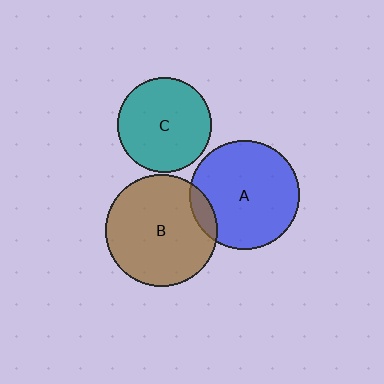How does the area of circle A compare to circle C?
Approximately 1.3 times.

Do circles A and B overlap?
Yes.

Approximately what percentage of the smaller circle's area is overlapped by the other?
Approximately 10%.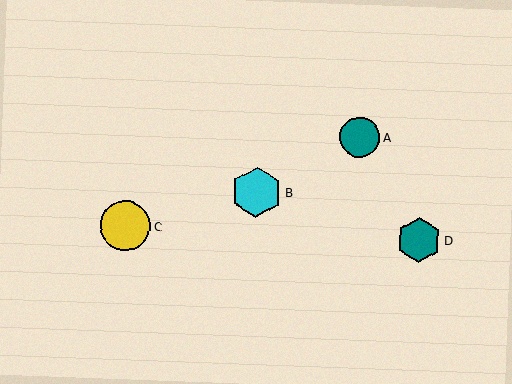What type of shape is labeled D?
Shape D is a teal hexagon.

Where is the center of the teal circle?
The center of the teal circle is at (360, 137).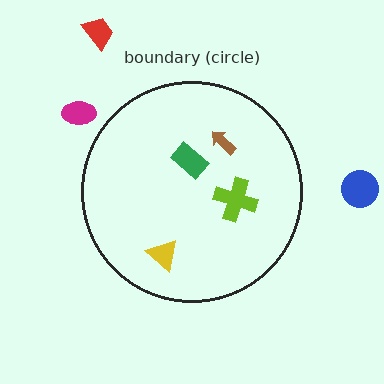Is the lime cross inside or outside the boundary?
Inside.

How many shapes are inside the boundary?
4 inside, 3 outside.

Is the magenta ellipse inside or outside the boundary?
Outside.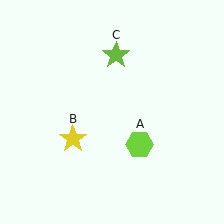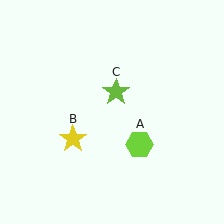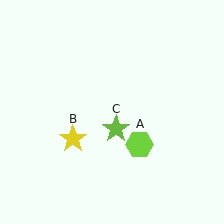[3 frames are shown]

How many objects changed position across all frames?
1 object changed position: lime star (object C).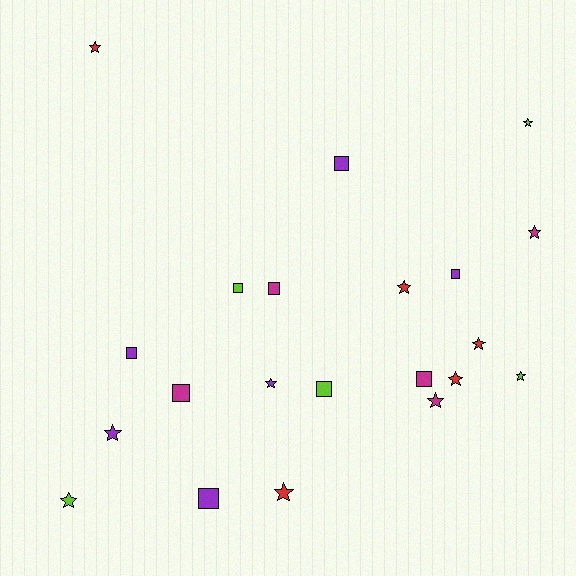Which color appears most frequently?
Purple, with 6 objects.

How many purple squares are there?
There are 4 purple squares.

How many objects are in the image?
There are 21 objects.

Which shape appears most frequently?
Star, with 12 objects.